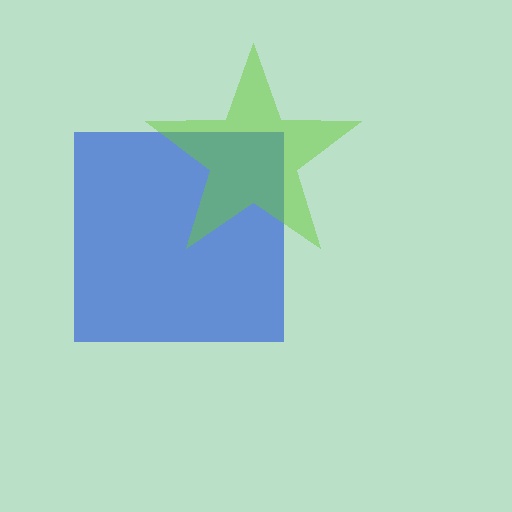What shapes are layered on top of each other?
The layered shapes are: a blue square, a lime star.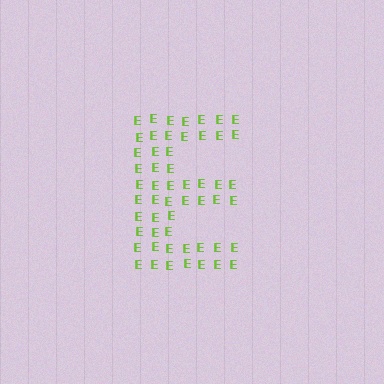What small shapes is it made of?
It is made of small letter E's.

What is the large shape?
The large shape is the letter E.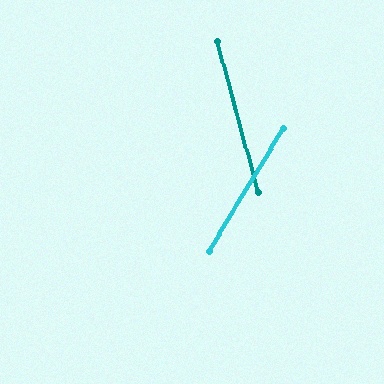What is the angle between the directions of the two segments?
Approximately 46 degrees.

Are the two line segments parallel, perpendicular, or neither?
Neither parallel nor perpendicular — they differ by about 46°.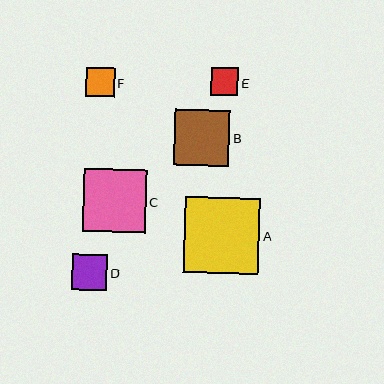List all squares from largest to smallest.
From largest to smallest: A, C, B, D, F, E.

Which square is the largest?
Square A is the largest with a size of approximately 76 pixels.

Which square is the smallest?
Square E is the smallest with a size of approximately 27 pixels.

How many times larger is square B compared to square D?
Square B is approximately 1.6 times the size of square D.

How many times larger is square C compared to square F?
Square C is approximately 2.2 times the size of square F.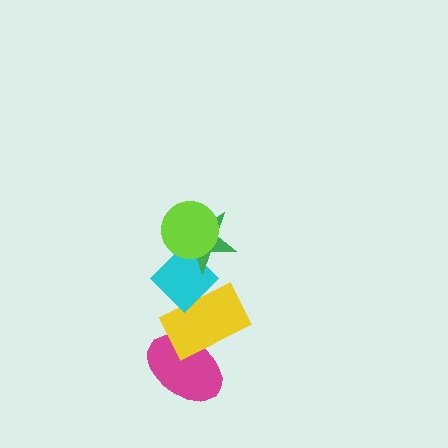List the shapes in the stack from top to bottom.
From top to bottom: the lime circle, the green star, the cyan diamond, the yellow rectangle, the magenta ellipse.